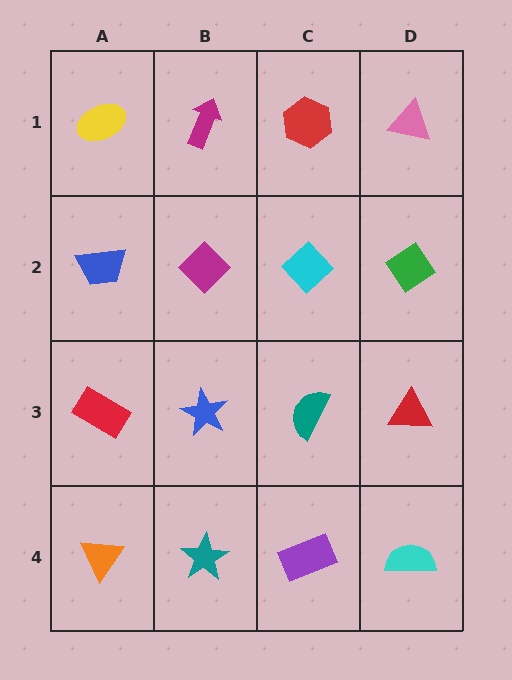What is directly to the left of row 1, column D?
A red hexagon.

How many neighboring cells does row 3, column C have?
4.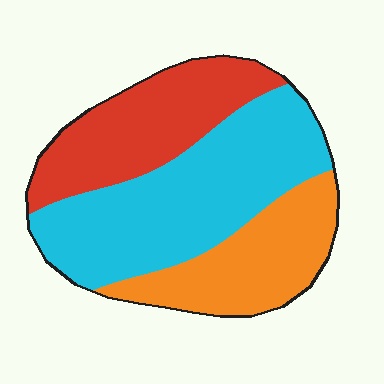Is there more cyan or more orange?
Cyan.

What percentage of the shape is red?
Red covers about 30% of the shape.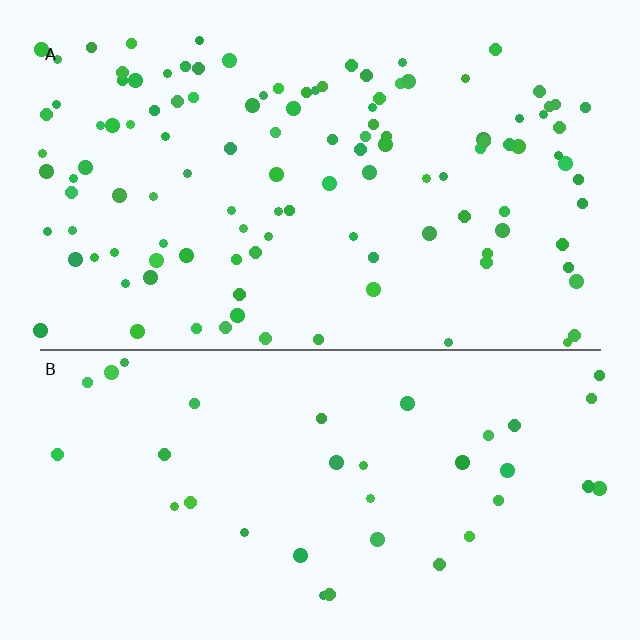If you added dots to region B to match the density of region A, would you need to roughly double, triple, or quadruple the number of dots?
Approximately triple.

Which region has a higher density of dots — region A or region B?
A (the top).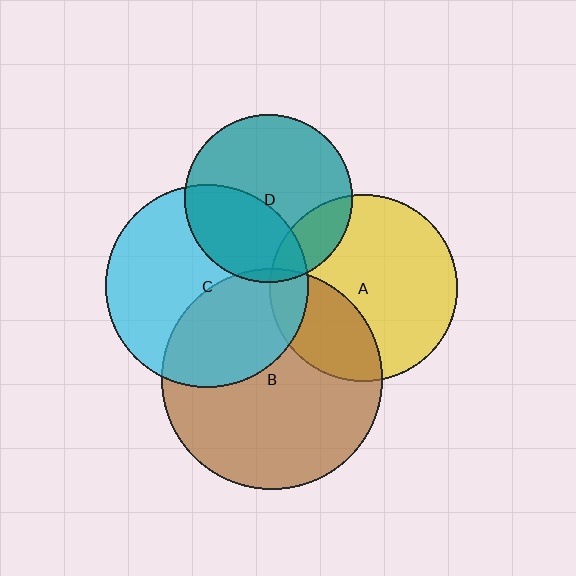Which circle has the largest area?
Circle B (brown).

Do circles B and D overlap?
Yes.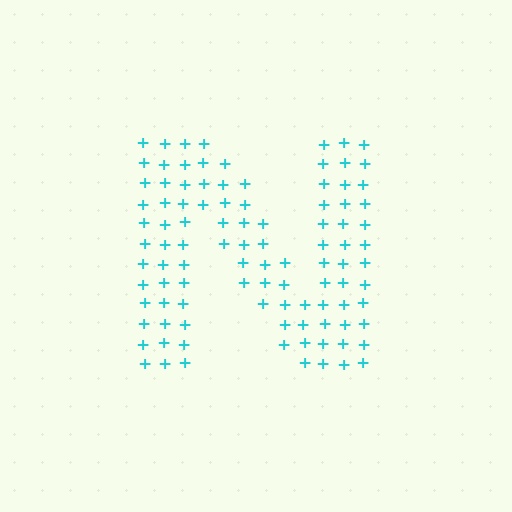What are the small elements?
The small elements are plus signs.